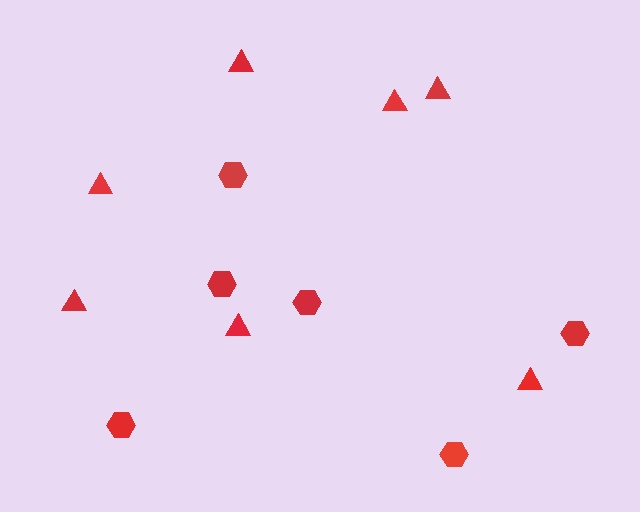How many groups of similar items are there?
There are 2 groups: one group of hexagons (6) and one group of triangles (7).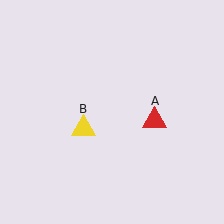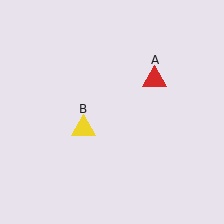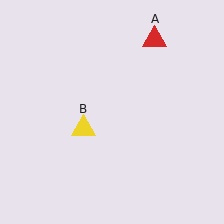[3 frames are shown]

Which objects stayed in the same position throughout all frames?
Yellow triangle (object B) remained stationary.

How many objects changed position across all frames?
1 object changed position: red triangle (object A).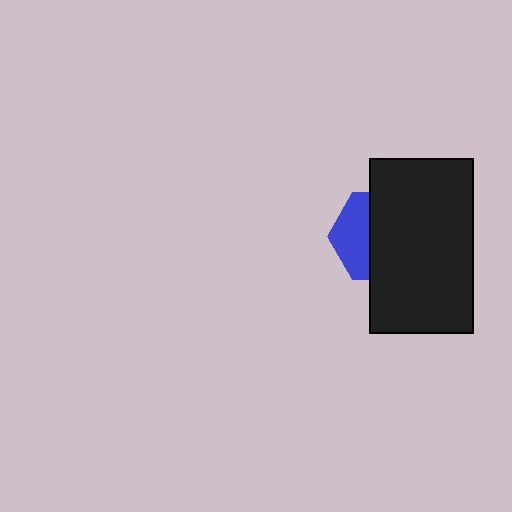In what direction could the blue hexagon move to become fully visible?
The blue hexagon could move left. That would shift it out from behind the black rectangle entirely.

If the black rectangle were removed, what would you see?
You would see the complete blue hexagon.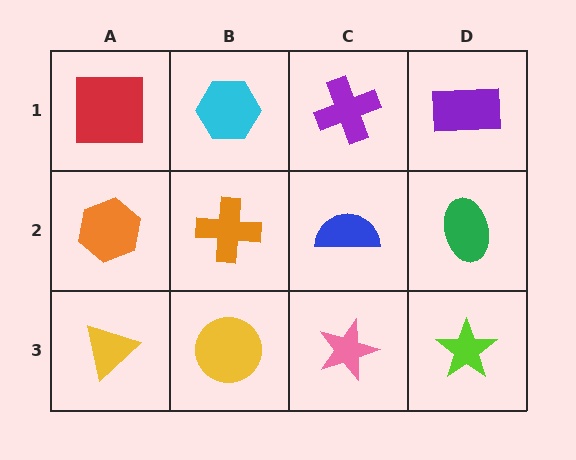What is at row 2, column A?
An orange hexagon.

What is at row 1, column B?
A cyan hexagon.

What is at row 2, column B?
An orange cross.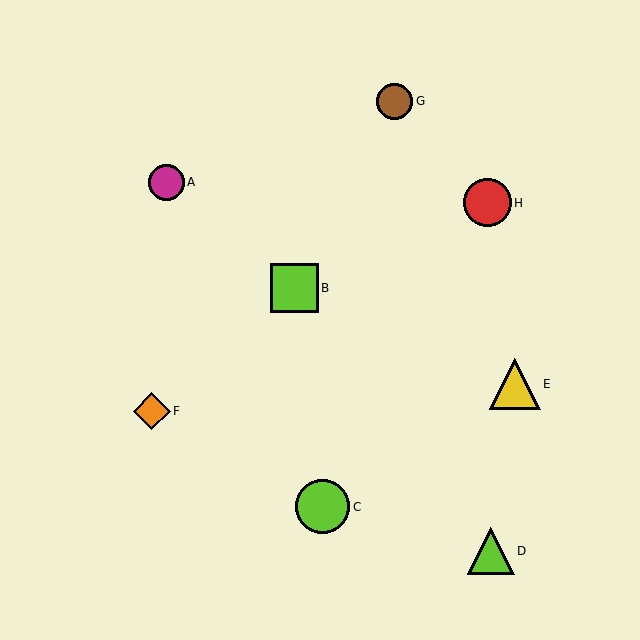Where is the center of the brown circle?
The center of the brown circle is at (395, 101).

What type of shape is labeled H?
Shape H is a red circle.